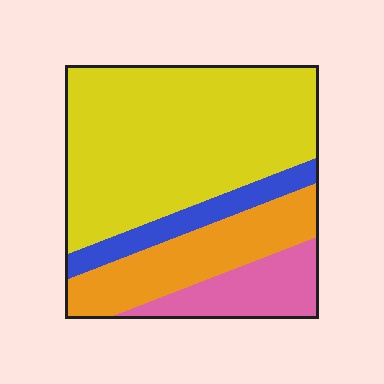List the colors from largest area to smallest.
From largest to smallest: yellow, orange, pink, blue.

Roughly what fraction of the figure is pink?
Pink takes up less than a quarter of the figure.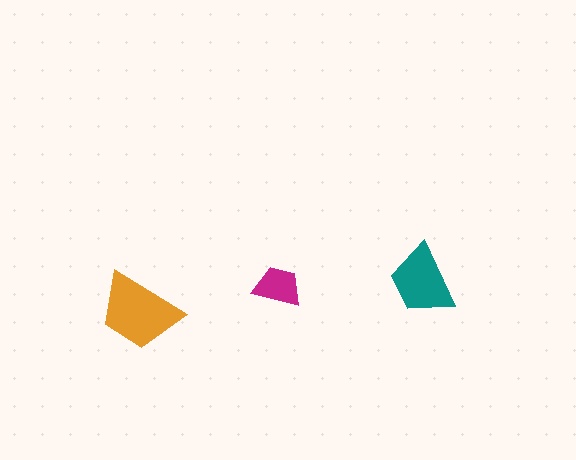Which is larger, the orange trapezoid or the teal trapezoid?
The orange one.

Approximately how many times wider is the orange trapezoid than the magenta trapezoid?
About 1.5 times wider.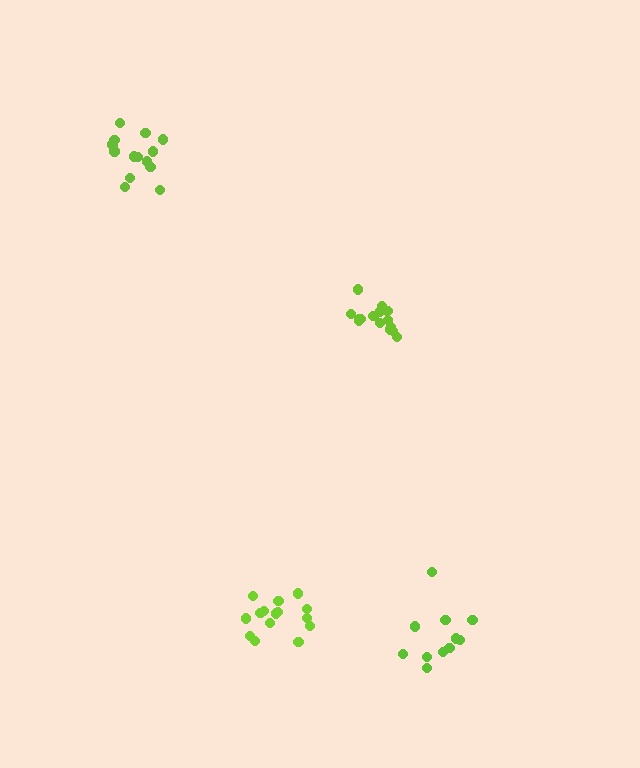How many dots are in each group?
Group 1: 11 dots, Group 2: 15 dots, Group 3: 14 dots, Group 4: 15 dots (55 total).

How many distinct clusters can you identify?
There are 4 distinct clusters.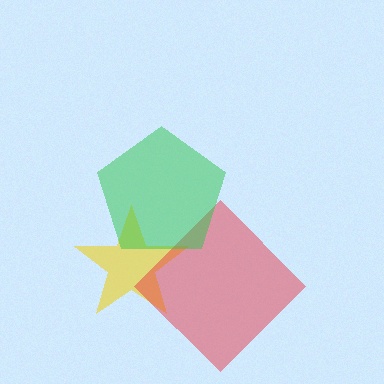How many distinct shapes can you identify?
There are 3 distinct shapes: a yellow star, a red diamond, a green pentagon.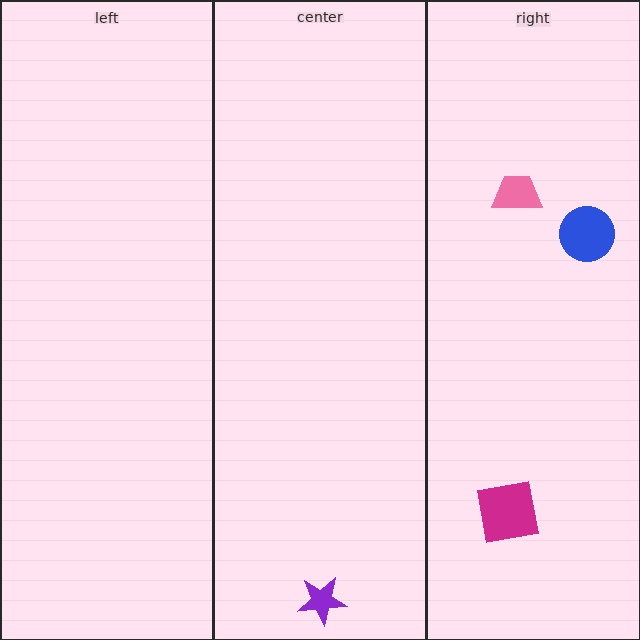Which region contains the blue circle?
The right region.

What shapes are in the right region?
The pink trapezoid, the magenta square, the blue circle.